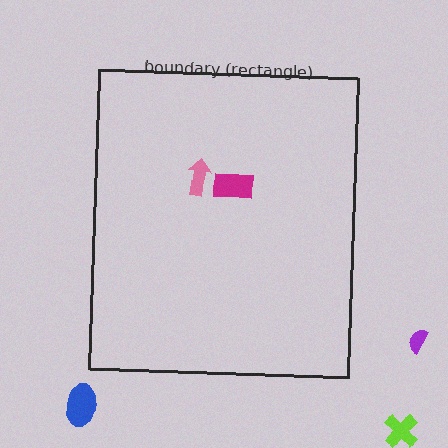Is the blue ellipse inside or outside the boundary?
Outside.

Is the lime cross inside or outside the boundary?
Outside.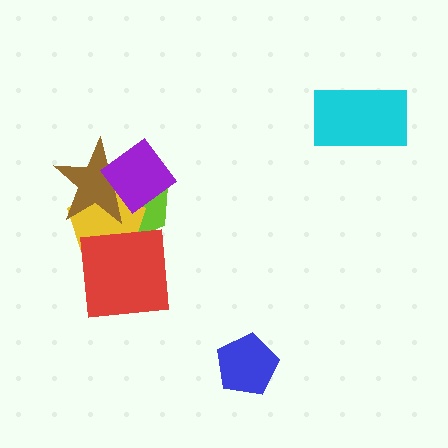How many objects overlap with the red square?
2 objects overlap with the red square.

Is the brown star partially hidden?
Yes, it is partially covered by another shape.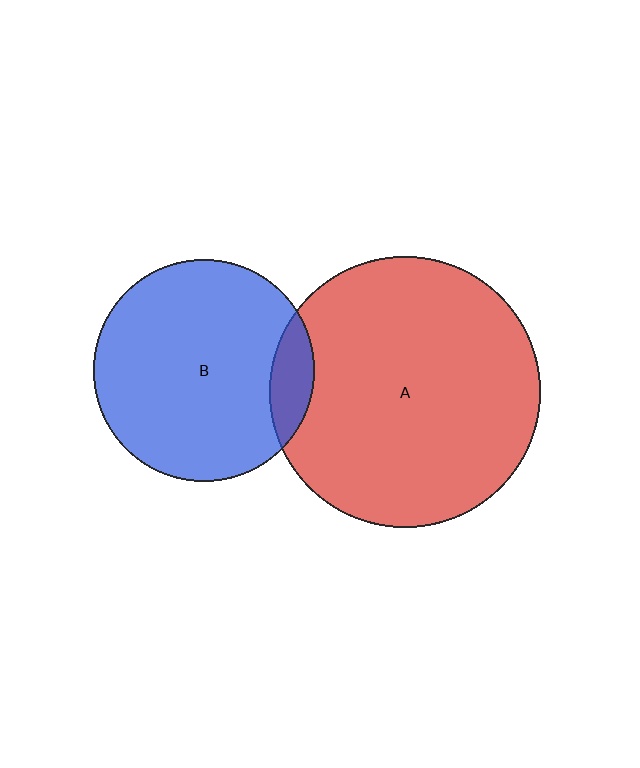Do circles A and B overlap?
Yes.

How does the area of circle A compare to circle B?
Approximately 1.5 times.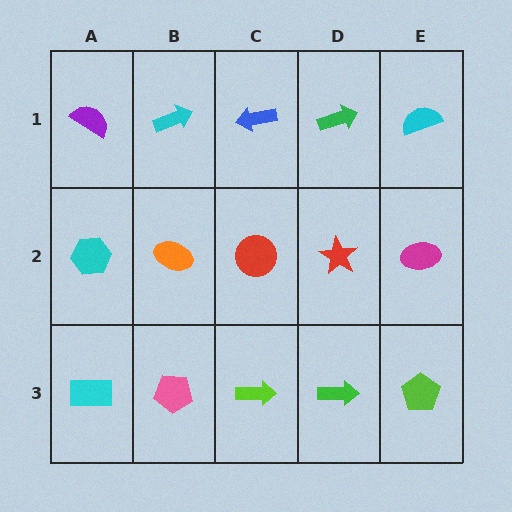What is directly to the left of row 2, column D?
A red circle.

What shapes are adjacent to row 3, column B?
An orange ellipse (row 2, column B), a cyan rectangle (row 3, column A), a lime arrow (row 3, column C).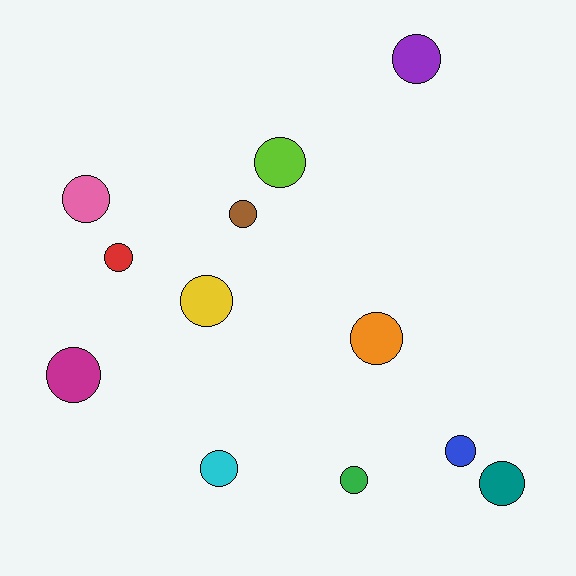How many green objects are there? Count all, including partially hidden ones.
There is 1 green object.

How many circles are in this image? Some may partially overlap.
There are 12 circles.